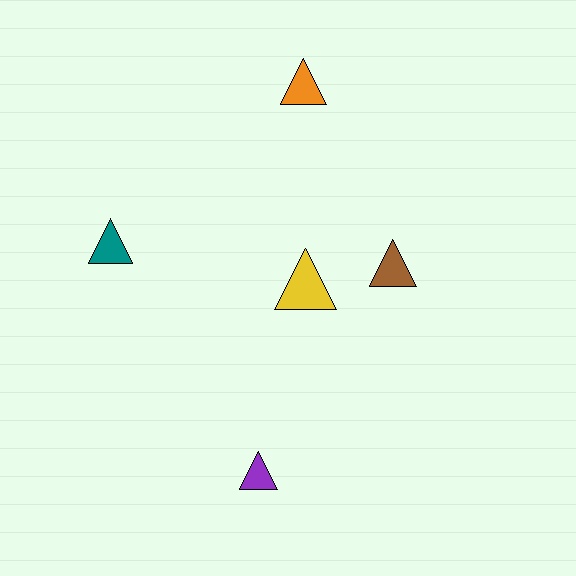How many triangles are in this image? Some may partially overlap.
There are 5 triangles.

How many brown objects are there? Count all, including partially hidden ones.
There is 1 brown object.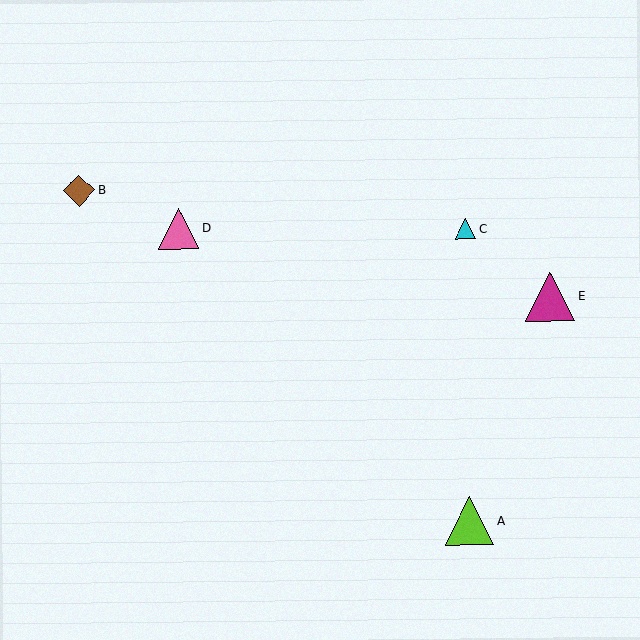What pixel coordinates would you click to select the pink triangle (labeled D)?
Click at (178, 228) to select the pink triangle D.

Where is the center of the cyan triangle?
The center of the cyan triangle is at (466, 229).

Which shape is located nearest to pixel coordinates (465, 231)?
The cyan triangle (labeled C) at (466, 229) is nearest to that location.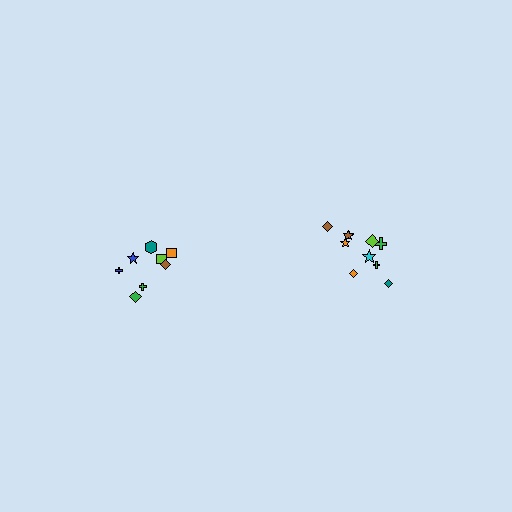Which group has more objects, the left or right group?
The right group.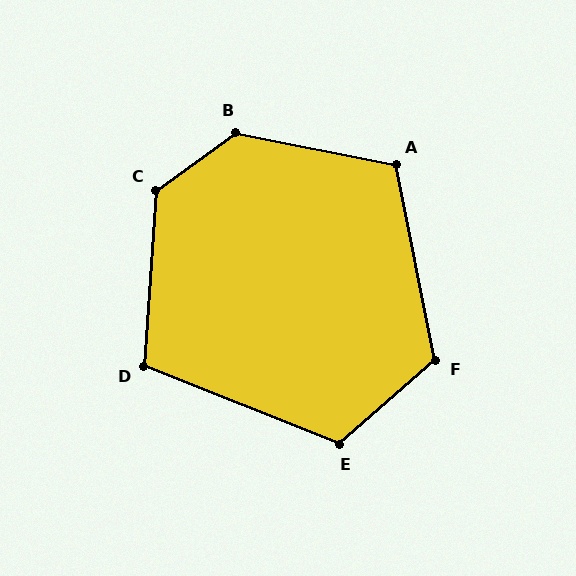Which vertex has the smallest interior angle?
D, at approximately 108 degrees.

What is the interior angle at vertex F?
Approximately 120 degrees (obtuse).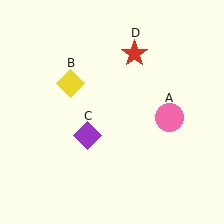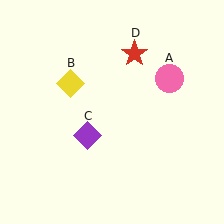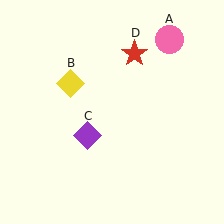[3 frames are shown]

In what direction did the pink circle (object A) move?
The pink circle (object A) moved up.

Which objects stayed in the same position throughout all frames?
Yellow diamond (object B) and purple diamond (object C) and red star (object D) remained stationary.